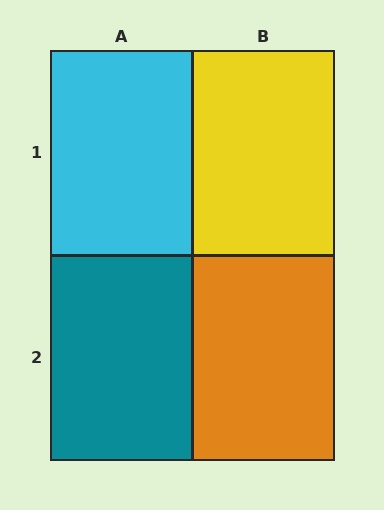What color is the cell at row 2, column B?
Orange.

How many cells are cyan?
1 cell is cyan.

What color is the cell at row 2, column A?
Teal.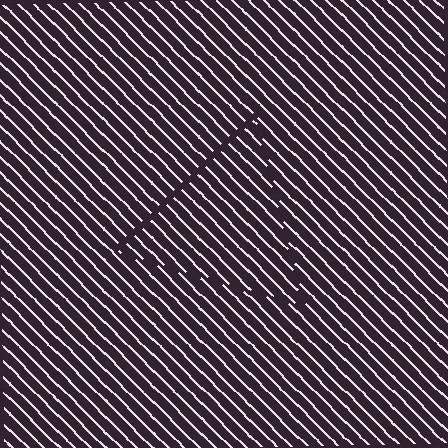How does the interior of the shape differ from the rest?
The interior of the shape contains the same grating, shifted by half a period — the contour is defined by the phase discontinuity where line-ends from the inner and outer gratings abut.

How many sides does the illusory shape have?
3 sides — the line-ends trace a triangle.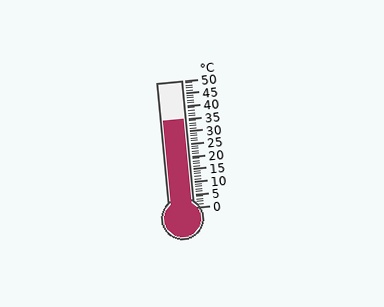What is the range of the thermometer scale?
The thermometer scale ranges from 0°C to 50°C.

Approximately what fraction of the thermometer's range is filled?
The thermometer is filled to approximately 70% of its range.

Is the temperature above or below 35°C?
The temperature is at 35°C.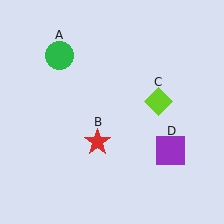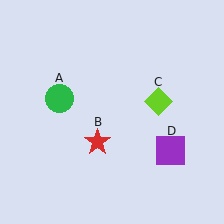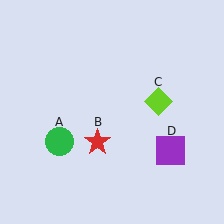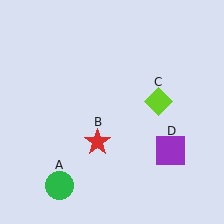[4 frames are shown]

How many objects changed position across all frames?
1 object changed position: green circle (object A).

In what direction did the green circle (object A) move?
The green circle (object A) moved down.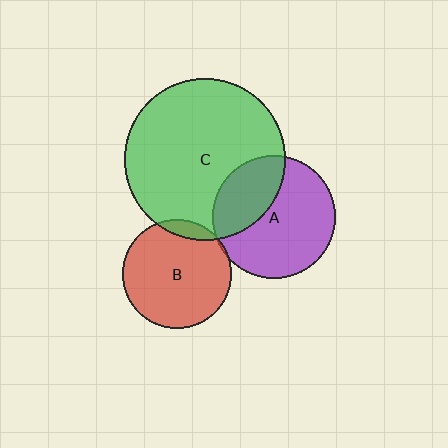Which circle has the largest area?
Circle C (green).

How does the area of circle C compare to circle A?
Approximately 1.7 times.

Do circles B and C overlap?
Yes.